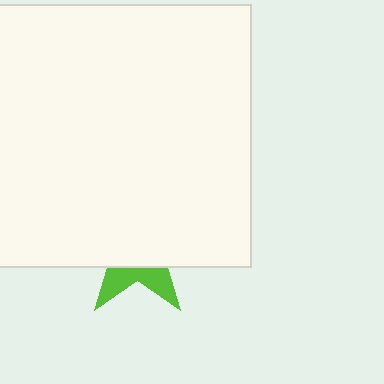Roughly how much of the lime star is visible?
A small part of it is visible (roughly 29%).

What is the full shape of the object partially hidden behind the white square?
The partially hidden object is a lime star.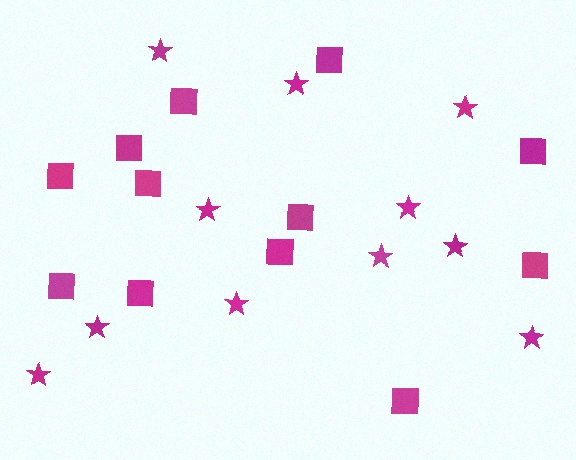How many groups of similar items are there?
There are 2 groups: one group of squares (12) and one group of stars (11).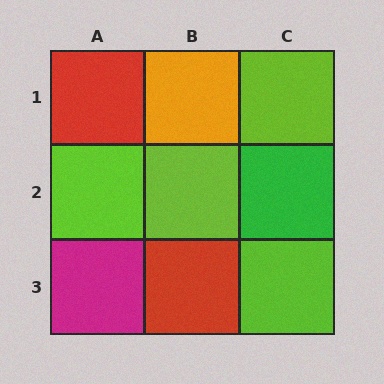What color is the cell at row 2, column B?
Lime.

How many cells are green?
1 cell is green.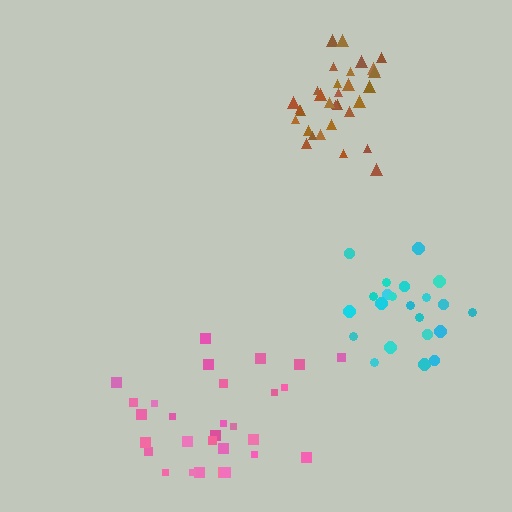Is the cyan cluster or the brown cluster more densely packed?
Brown.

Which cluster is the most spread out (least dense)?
Pink.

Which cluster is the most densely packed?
Brown.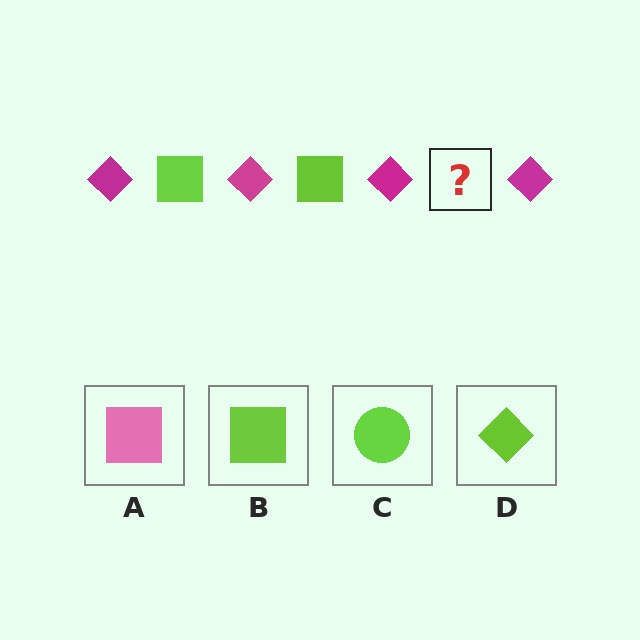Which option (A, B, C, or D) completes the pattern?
B.